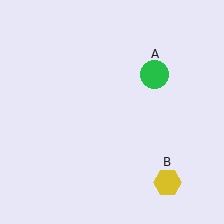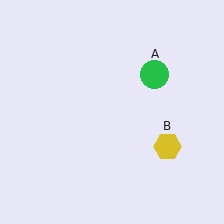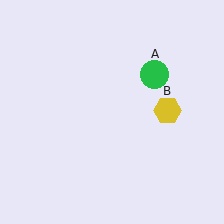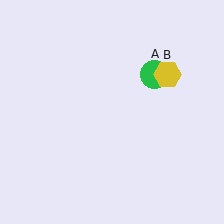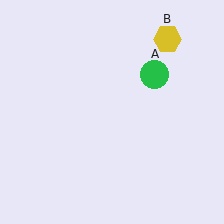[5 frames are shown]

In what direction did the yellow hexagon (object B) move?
The yellow hexagon (object B) moved up.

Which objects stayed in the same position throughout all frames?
Green circle (object A) remained stationary.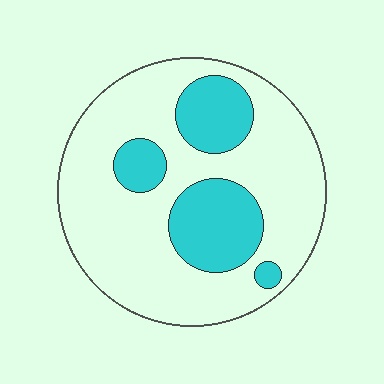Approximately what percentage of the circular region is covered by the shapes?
Approximately 25%.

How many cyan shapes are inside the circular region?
4.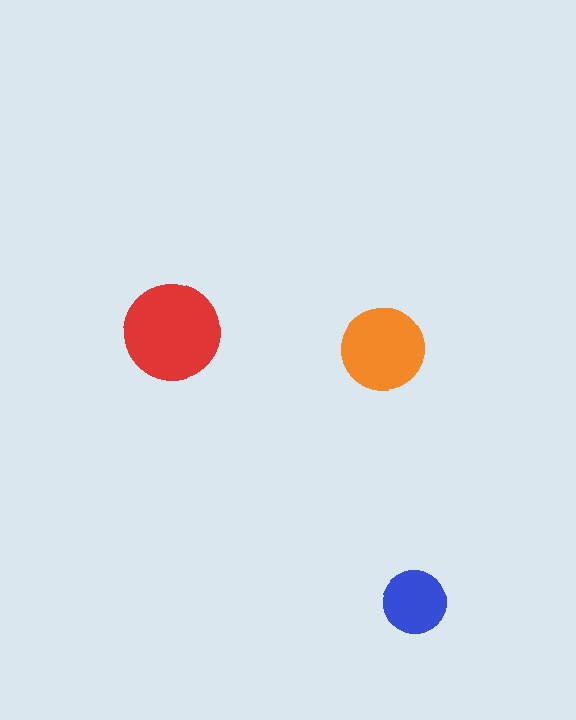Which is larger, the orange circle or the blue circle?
The orange one.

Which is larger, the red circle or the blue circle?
The red one.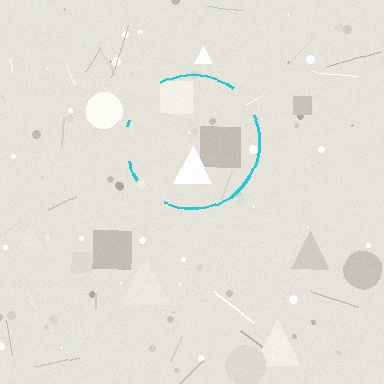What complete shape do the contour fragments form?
The contour fragments form a circle.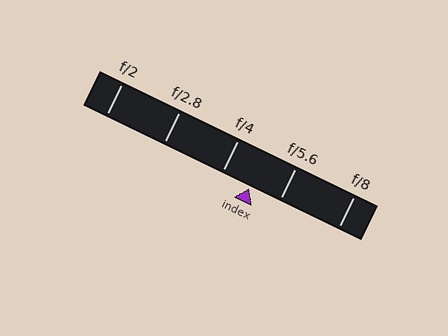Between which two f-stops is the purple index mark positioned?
The index mark is between f/4 and f/5.6.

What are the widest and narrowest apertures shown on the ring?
The widest aperture shown is f/2 and the narrowest is f/8.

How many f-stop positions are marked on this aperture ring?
There are 5 f-stop positions marked.